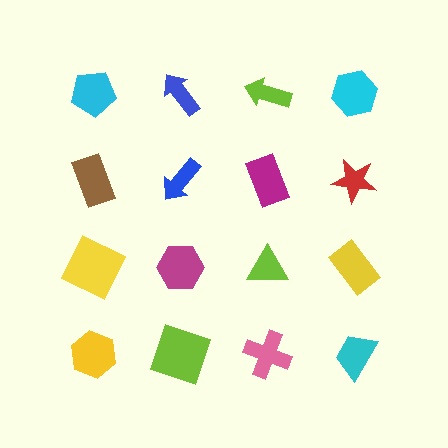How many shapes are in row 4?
4 shapes.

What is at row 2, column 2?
A blue arrow.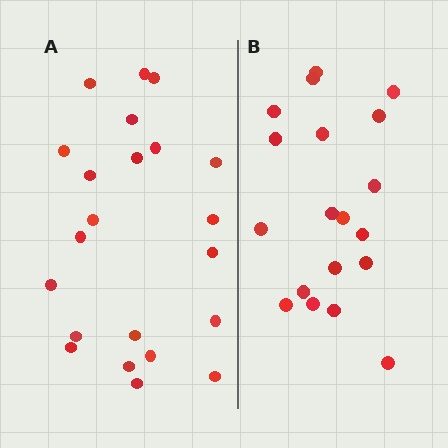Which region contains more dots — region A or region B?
Region A (the left region) has more dots.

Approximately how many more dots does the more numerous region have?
Region A has just a few more — roughly 2 or 3 more dots than region B.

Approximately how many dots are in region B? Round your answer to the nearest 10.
About 20 dots. (The exact count is 19, which rounds to 20.)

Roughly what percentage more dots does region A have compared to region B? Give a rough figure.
About 15% more.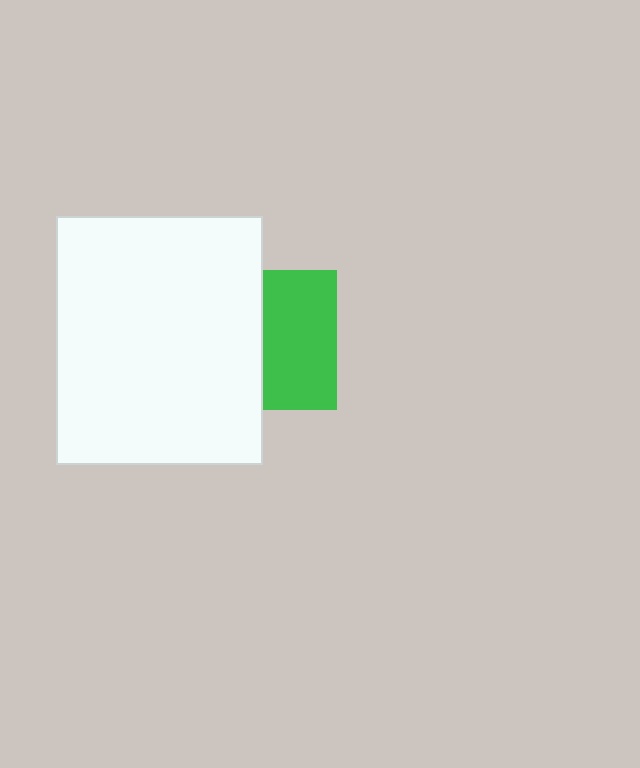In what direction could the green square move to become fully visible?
The green square could move right. That would shift it out from behind the white rectangle entirely.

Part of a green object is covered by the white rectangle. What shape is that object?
It is a square.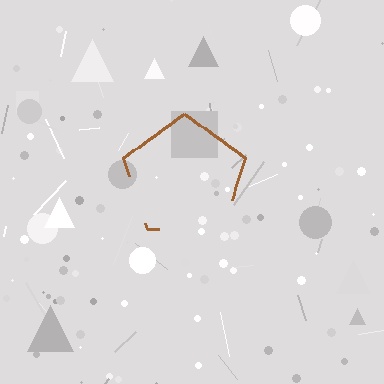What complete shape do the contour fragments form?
The contour fragments form a pentagon.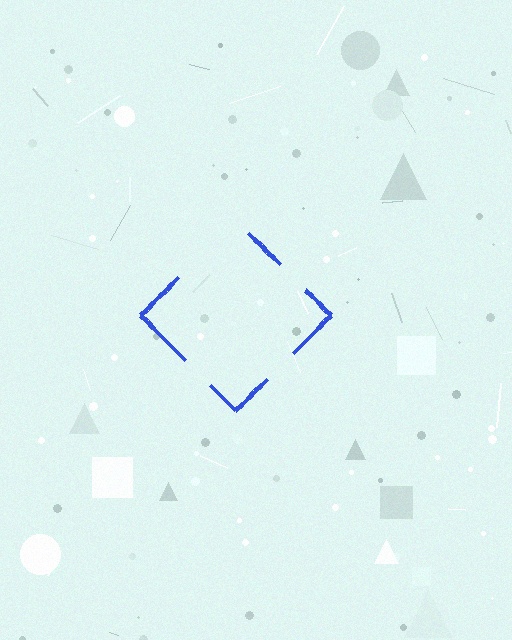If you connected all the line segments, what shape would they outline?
They would outline a diamond.